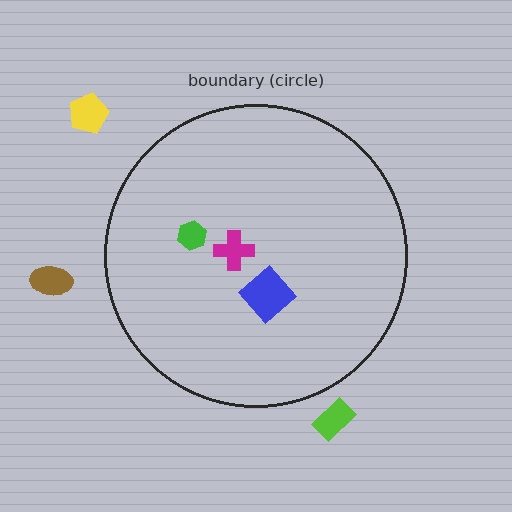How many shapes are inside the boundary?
3 inside, 3 outside.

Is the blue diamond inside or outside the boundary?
Inside.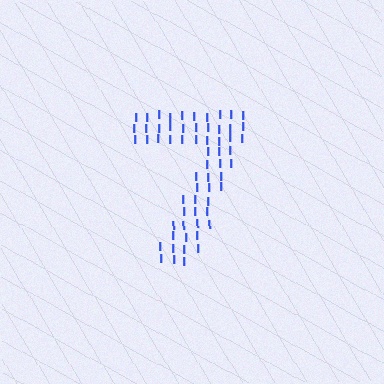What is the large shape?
The large shape is the digit 7.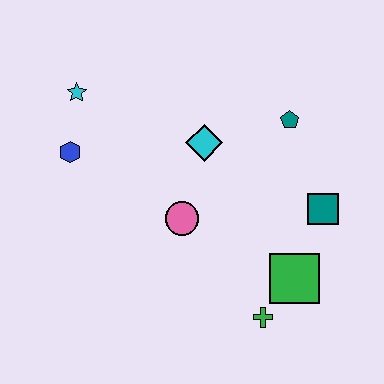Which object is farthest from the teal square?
The cyan star is farthest from the teal square.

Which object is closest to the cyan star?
The blue hexagon is closest to the cyan star.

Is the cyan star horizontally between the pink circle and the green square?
No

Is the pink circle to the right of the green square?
No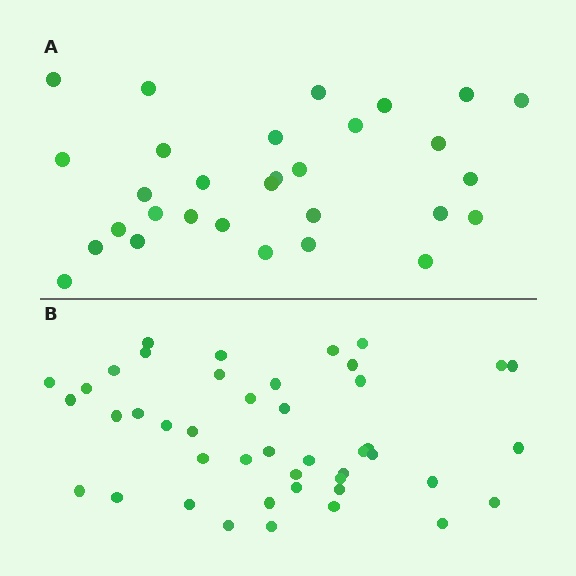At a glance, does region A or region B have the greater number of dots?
Region B (the bottom region) has more dots.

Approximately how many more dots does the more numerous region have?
Region B has approximately 15 more dots than region A.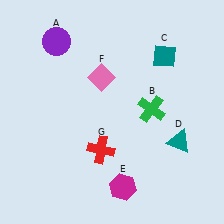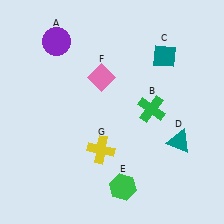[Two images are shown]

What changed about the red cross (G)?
In Image 1, G is red. In Image 2, it changed to yellow.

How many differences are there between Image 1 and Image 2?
There are 2 differences between the two images.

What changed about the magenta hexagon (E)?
In Image 1, E is magenta. In Image 2, it changed to green.